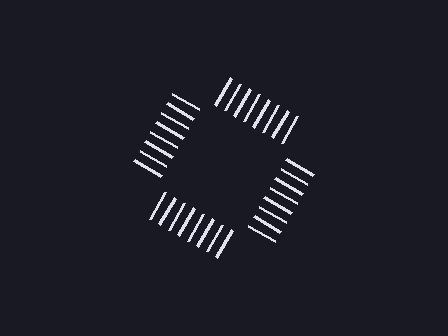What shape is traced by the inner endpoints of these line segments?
An illusory square — the line segments terminate on its edges but no continuous stroke is drawn.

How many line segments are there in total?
32 — 8 along each of the 4 edges.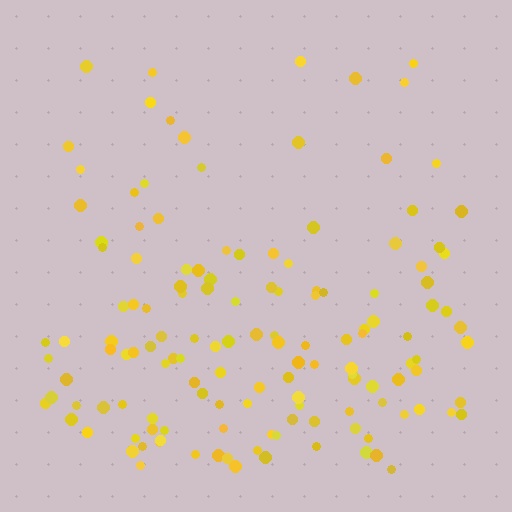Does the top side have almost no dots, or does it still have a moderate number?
Still a moderate number, just noticeably fewer than the bottom.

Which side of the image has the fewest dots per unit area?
The top.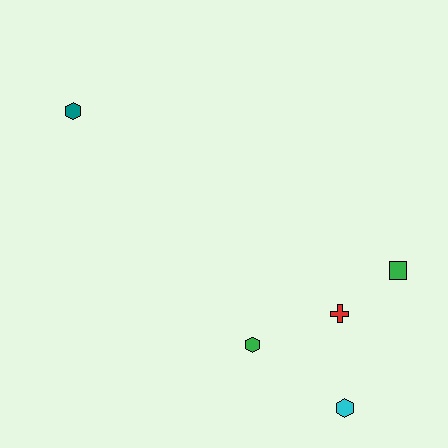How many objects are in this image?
There are 5 objects.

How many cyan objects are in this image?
There is 1 cyan object.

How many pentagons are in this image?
There are no pentagons.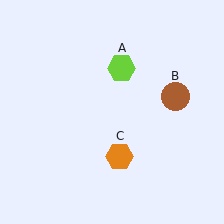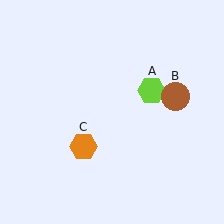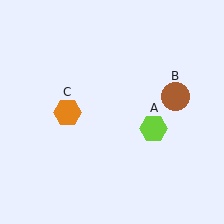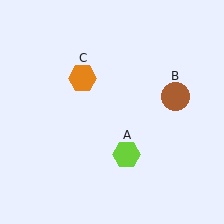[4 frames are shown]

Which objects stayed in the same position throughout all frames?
Brown circle (object B) remained stationary.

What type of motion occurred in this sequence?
The lime hexagon (object A), orange hexagon (object C) rotated clockwise around the center of the scene.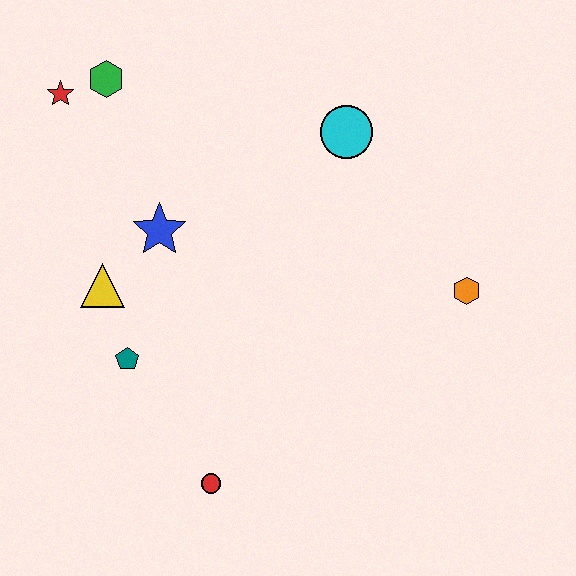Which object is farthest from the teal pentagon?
The orange hexagon is farthest from the teal pentagon.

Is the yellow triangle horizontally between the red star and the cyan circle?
Yes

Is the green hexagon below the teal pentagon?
No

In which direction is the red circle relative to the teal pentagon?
The red circle is below the teal pentagon.